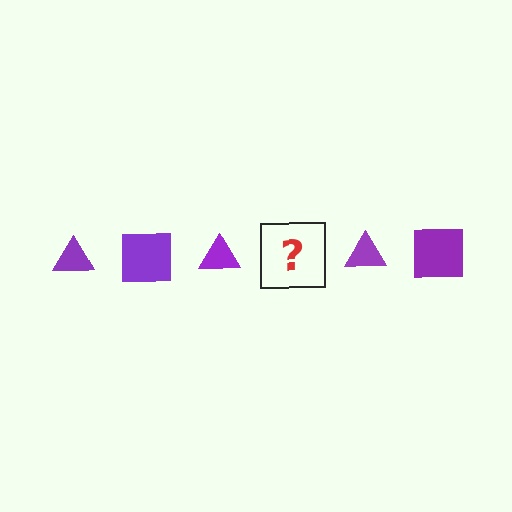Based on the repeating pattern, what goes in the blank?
The blank should be a purple square.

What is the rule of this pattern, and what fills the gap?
The rule is that the pattern cycles through triangle, square shapes in purple. The gap should be filled with a purple square.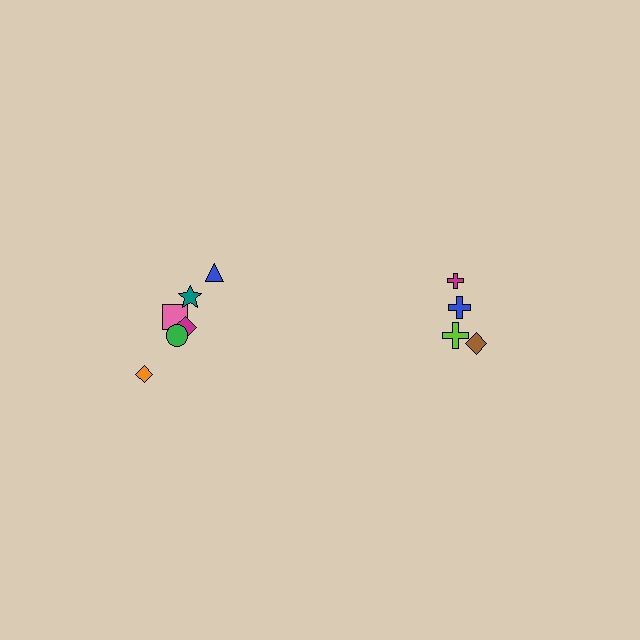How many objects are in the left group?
There are 6 objects.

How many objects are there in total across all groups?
There are 10 objects.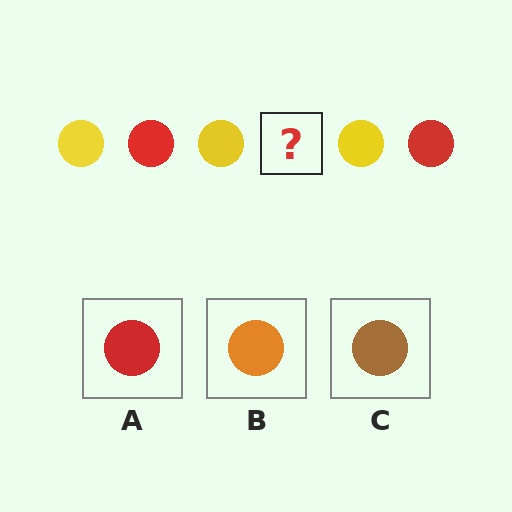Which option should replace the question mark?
Option A.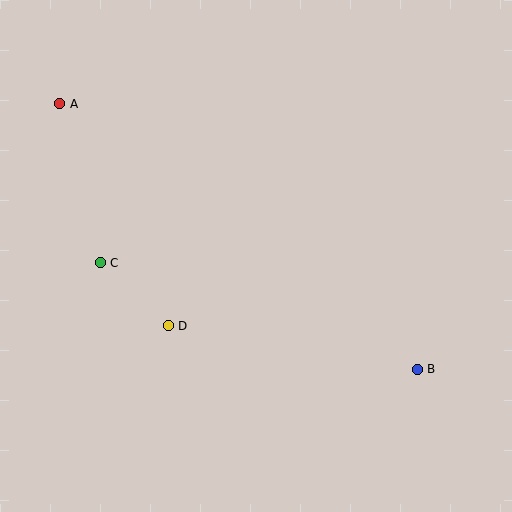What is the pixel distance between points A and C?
The distance between A and C is 164 pixels.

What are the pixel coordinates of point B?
Point B is at (417, 369).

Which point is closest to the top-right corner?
Point B is closest to the top-right corner.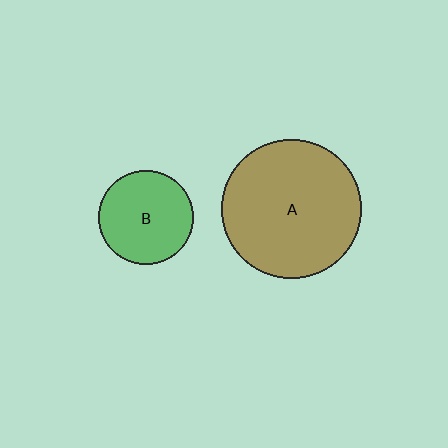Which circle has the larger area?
Circle A (brown).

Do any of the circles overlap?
No, none of the circles overlap.